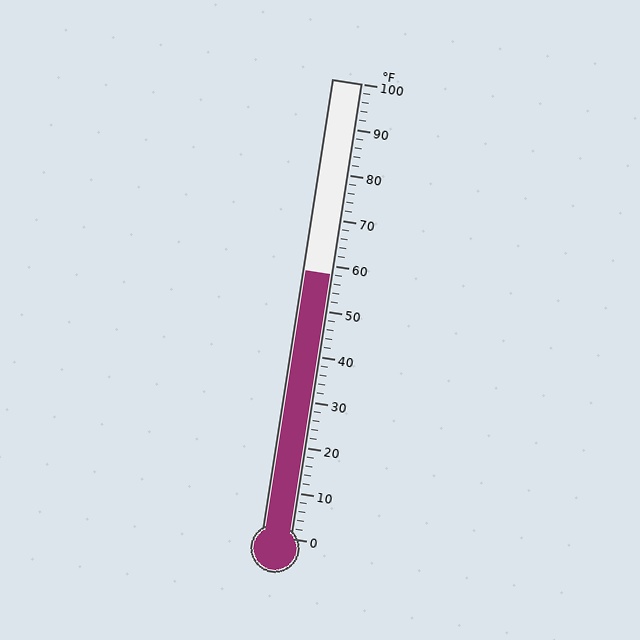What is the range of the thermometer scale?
The thermometer scale ranges from 0°F to 100°F.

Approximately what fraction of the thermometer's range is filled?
The thermometer is filled to approximately 60% of its range.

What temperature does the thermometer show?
The thermometer shows approximately 58°F.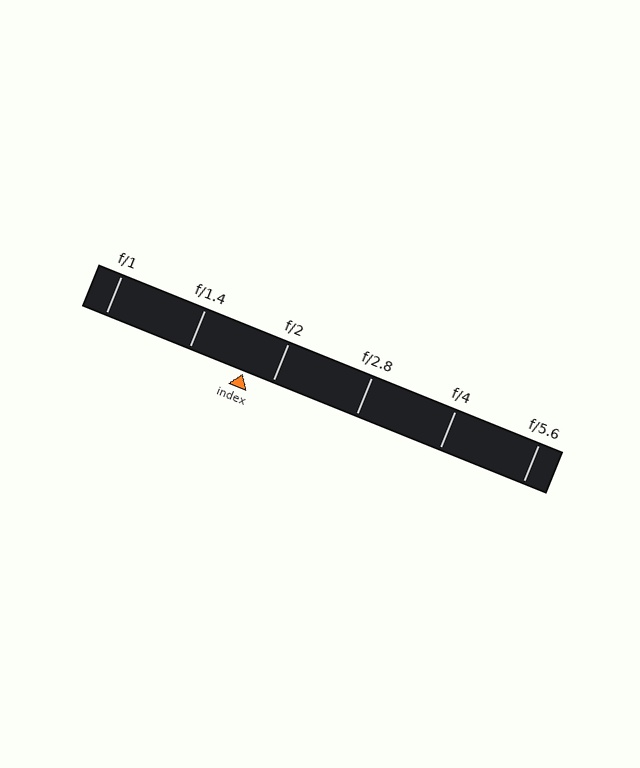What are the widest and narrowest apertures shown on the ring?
The widest aperture shown is f/1 and the narrowest is f/5.6.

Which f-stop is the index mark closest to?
The index mark is closest to f/2.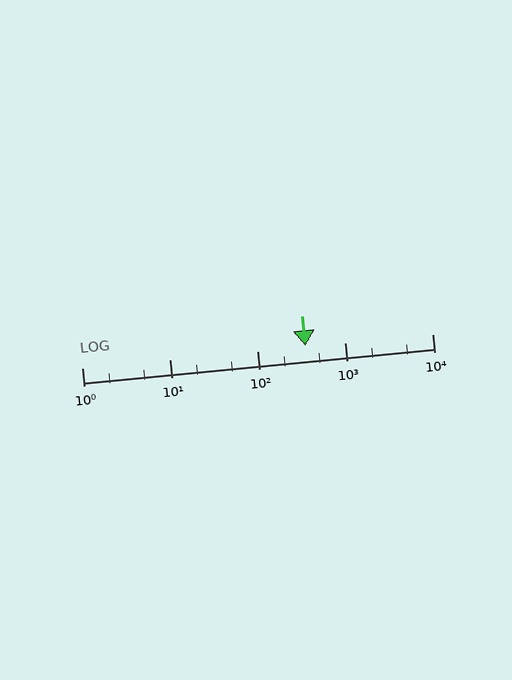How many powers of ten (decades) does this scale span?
The scale spans 4 decades, from 1 to 10000.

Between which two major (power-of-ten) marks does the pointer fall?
The pointer is between 100 and 1000.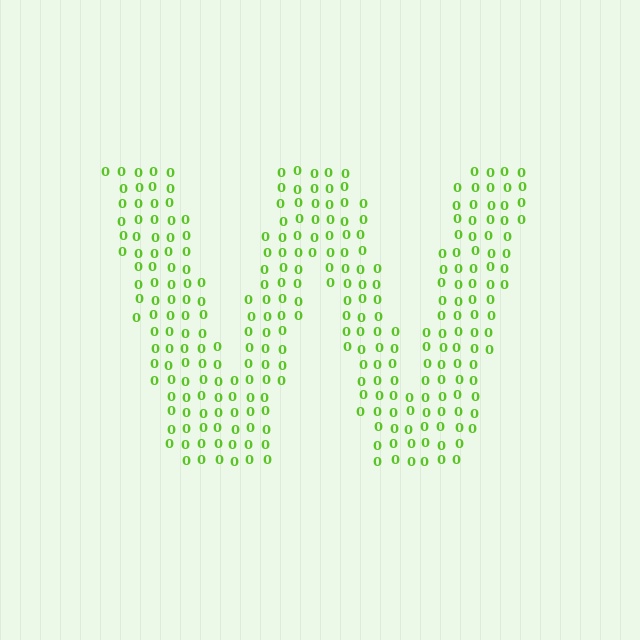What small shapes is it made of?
It is made of small digit 0's.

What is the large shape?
The large shape is the letter W.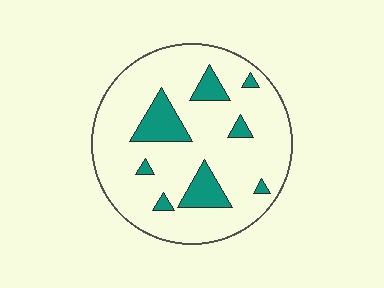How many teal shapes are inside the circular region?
8.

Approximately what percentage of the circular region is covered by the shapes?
Approximately 15%.